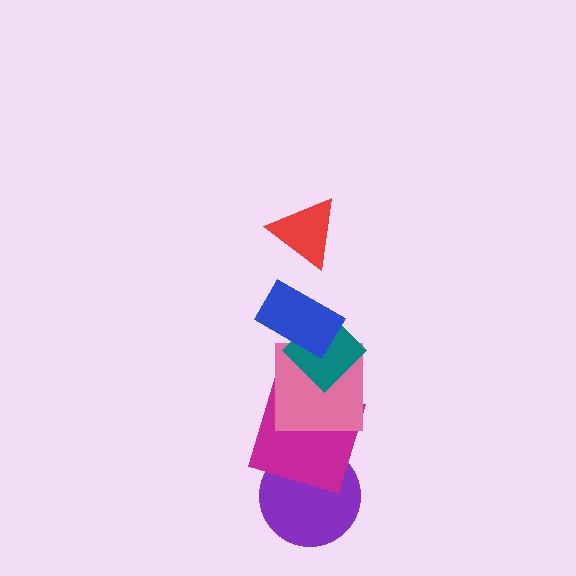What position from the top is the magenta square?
The magenta square is 5th from the top.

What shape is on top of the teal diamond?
The blue rectangle is on top of the teal diamond.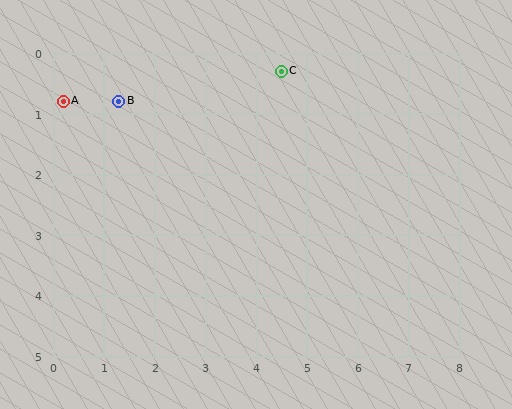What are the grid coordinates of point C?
Point C is at approximately (4.5, 0.3).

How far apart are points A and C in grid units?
Points A and C are about 4.3 grid units apart.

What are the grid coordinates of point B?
Point B is at approximately (1.3, 0.8).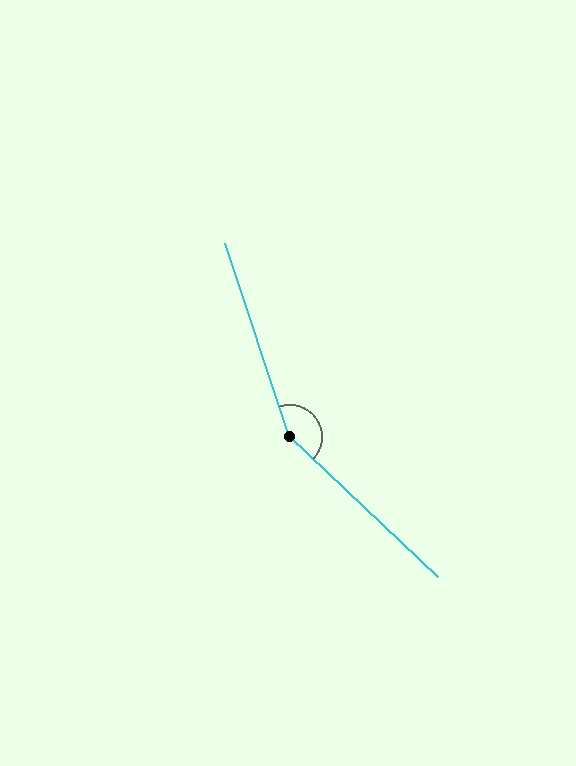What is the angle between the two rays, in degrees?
Approximately 152 degrees.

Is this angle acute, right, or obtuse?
It is obtuse.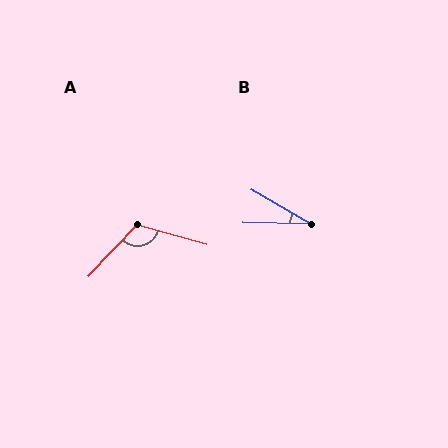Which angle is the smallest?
B, at approximately 29 degrees.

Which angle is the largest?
A, at approximately 117 degrees.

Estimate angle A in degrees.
Approximately 117 degrees.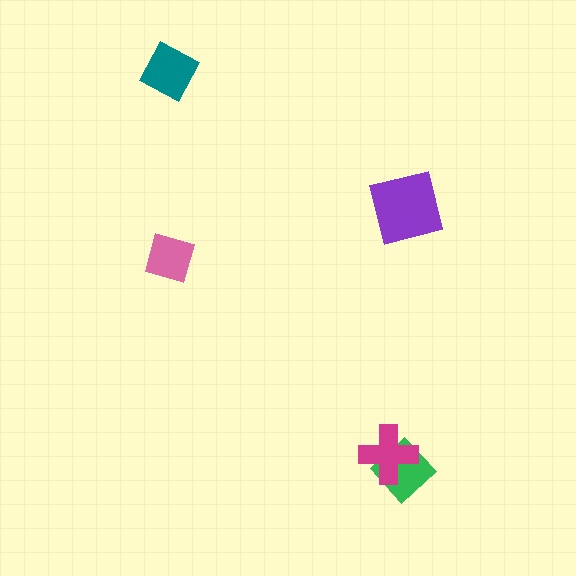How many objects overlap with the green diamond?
1 object overlaps with the green diamond.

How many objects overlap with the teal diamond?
0 objects overlap with the teal diamond.